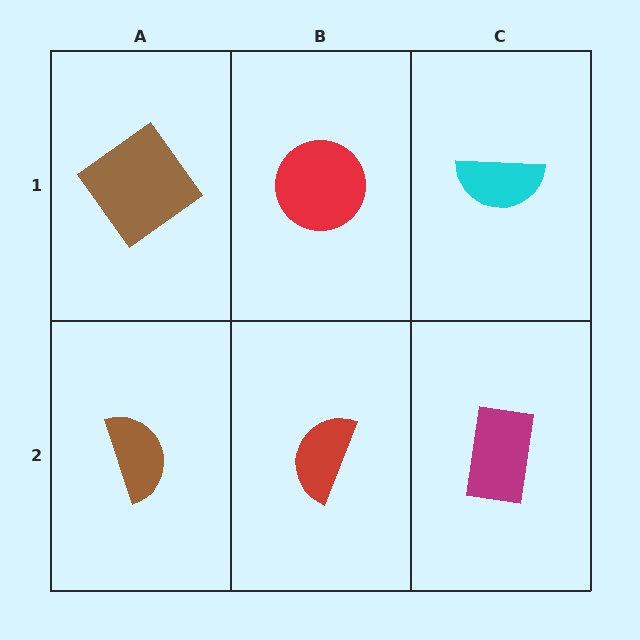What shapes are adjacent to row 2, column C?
A cyan semicircle (row 1, column C), a red semicircle (row 2, column B).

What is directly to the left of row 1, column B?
A brown diamond.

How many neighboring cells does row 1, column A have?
2.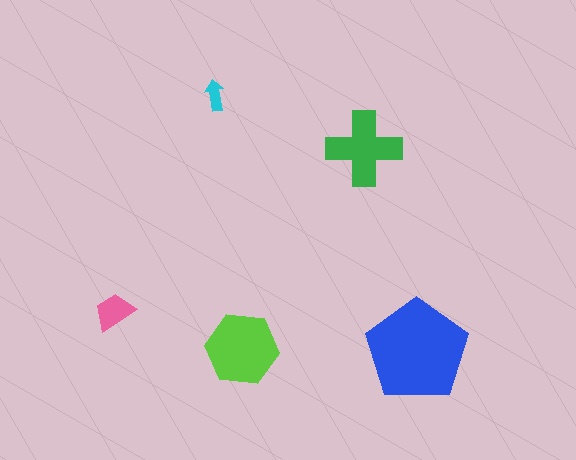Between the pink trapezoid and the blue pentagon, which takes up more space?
The blue pentagon.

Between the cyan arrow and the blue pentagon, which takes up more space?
The blue pentagon.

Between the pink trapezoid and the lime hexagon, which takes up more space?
The lime hexagon.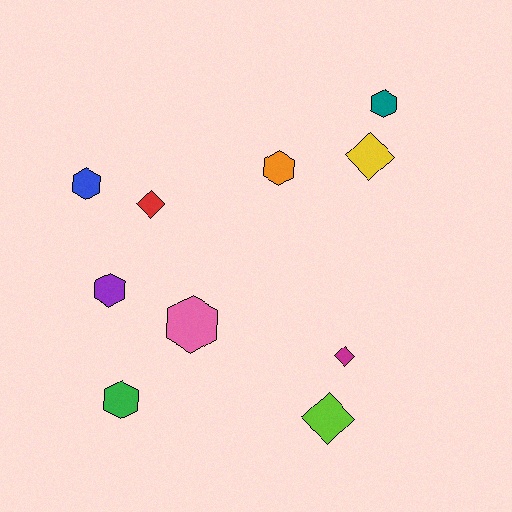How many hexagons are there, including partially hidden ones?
There are 6 hexagons.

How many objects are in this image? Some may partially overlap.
There are 10 objects.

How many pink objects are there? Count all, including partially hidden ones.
There is 1 pink object.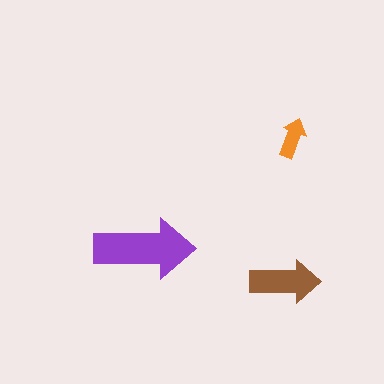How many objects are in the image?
There are 3 objects in the image.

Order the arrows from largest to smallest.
the purple one, the brown one, the orange one.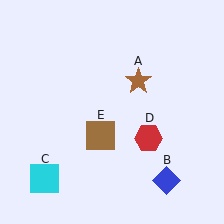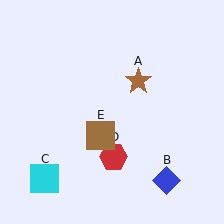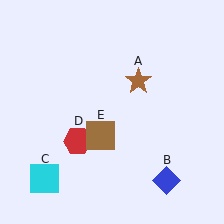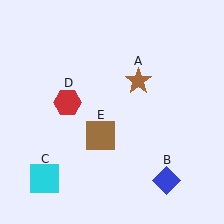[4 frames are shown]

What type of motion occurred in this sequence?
The red hexagon (object D) rotated clockwise around the center of the scene.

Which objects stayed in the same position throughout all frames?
Brown star (object A) and blue diamond (object B) and cyan square (object C) and brown square (object E) remained stationary.